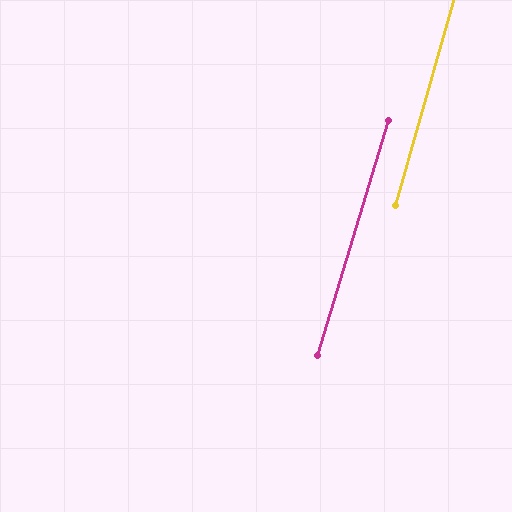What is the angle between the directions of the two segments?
Approximately 1 degree.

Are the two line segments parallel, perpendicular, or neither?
Parallel — their directions differ by only 0.9°.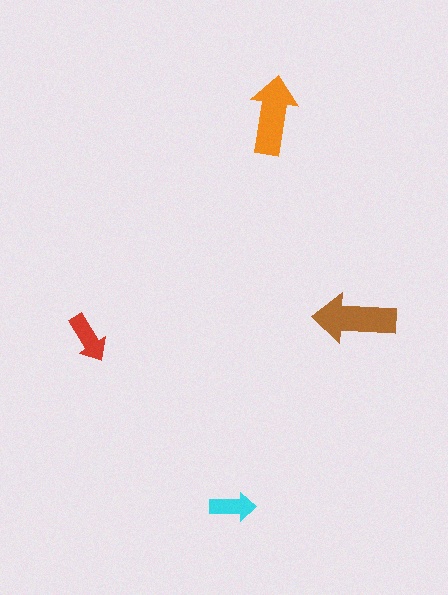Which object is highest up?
The orange arrow is topmost.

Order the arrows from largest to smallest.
the brown one, the orange one, the red one, the cyan one.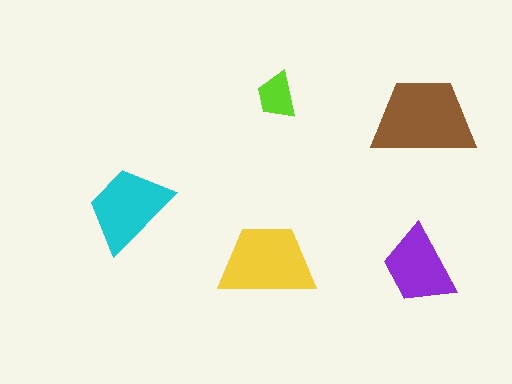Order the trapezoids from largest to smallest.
the brown one, the yellow one, the cyan one, the purple one, the lime one.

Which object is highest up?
The lime trapezoid is topmost.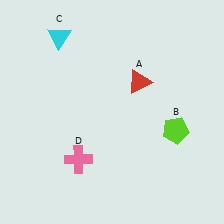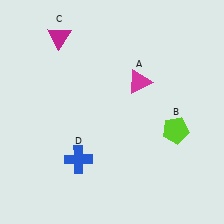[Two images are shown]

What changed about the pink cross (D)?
In Image 1, D is pink. In Image 2, it changed to blue.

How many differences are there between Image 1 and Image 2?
There are 3 differences between the two images.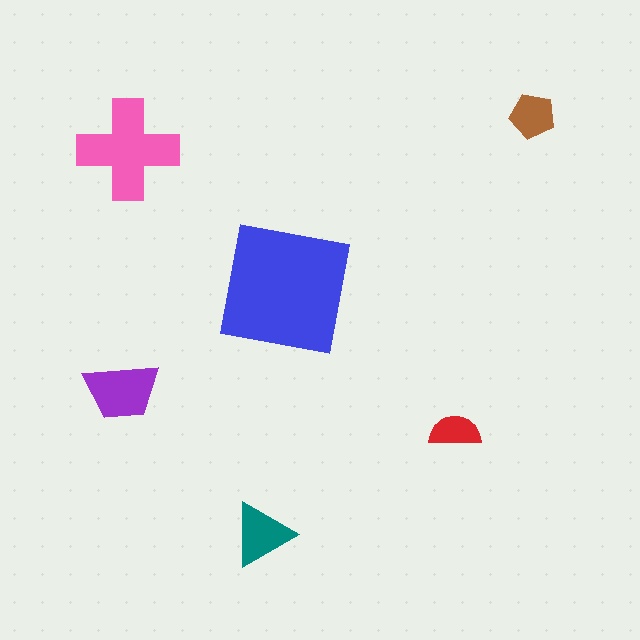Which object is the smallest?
The red semicircle.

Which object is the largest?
The blue square.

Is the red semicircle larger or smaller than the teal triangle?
Smaller.